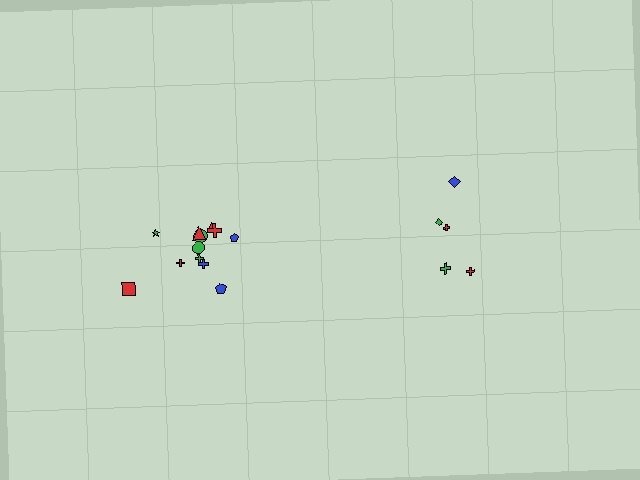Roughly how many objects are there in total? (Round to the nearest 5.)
Roughly 15 objects in total.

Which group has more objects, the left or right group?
The left group.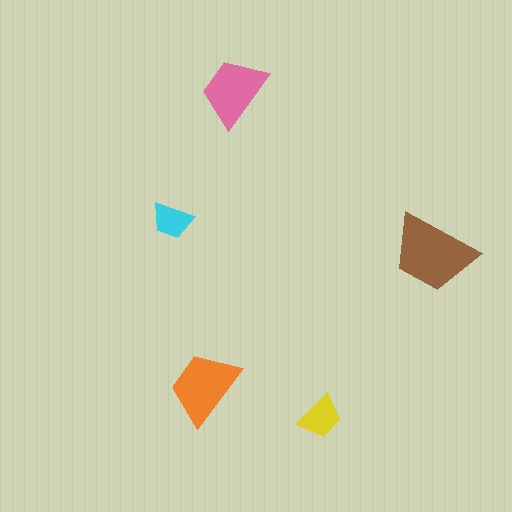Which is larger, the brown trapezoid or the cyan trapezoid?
The brown one.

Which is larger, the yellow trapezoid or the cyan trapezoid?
The yellow one.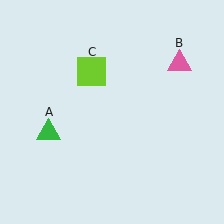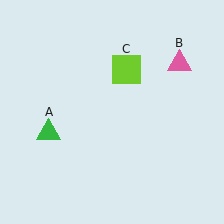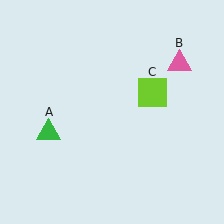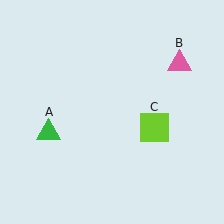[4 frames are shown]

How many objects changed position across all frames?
1 object changed position: lime square (object C).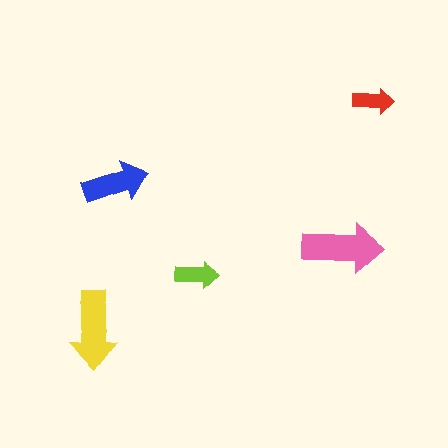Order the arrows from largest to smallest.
the pink one, the yellow one, the blue one, the lime one, the red one.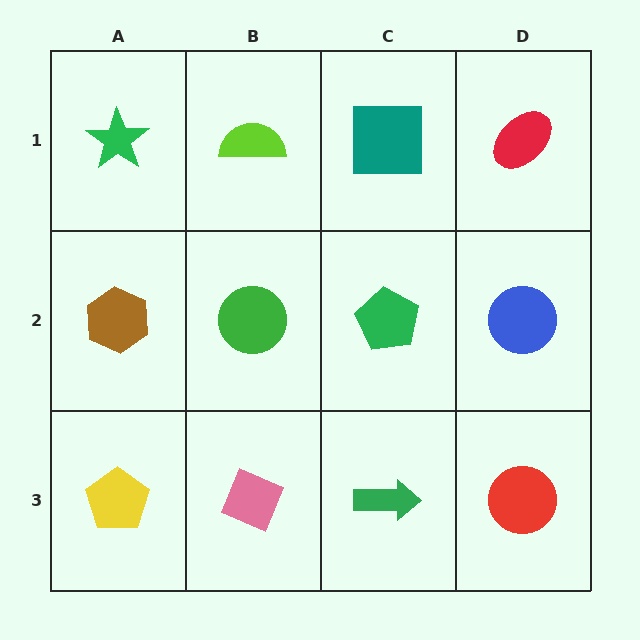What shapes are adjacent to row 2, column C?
A teal square (row 1, column C), a green arrow (row 3, column C), a green circle (row 2, column B), a blue circle (row 2, column D).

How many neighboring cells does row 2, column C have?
4.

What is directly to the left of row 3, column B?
A yellow pentagon.